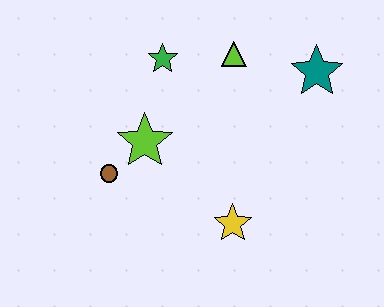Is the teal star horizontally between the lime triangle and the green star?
No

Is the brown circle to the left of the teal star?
Yes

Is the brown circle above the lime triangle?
No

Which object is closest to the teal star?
The lime triangle is closest to the teal star.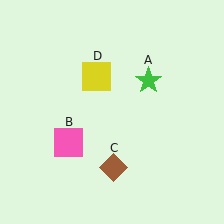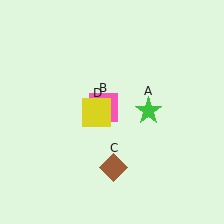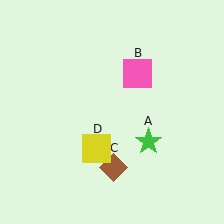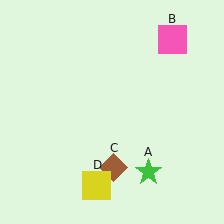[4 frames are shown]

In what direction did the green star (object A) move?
The green star (object A) moved down.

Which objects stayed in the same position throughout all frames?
Brown diamond (object C) remained stationary.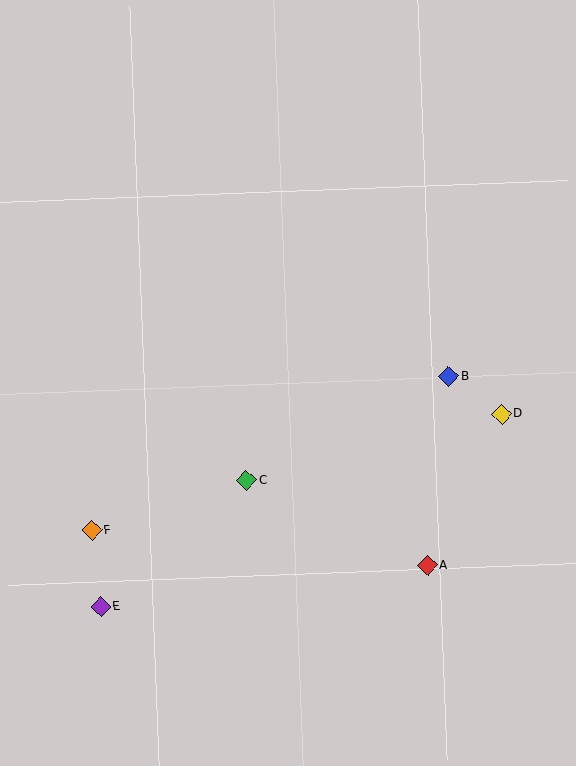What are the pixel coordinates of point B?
Point B is at (449, 377).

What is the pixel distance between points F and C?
The distance between F and C is 163 pixels.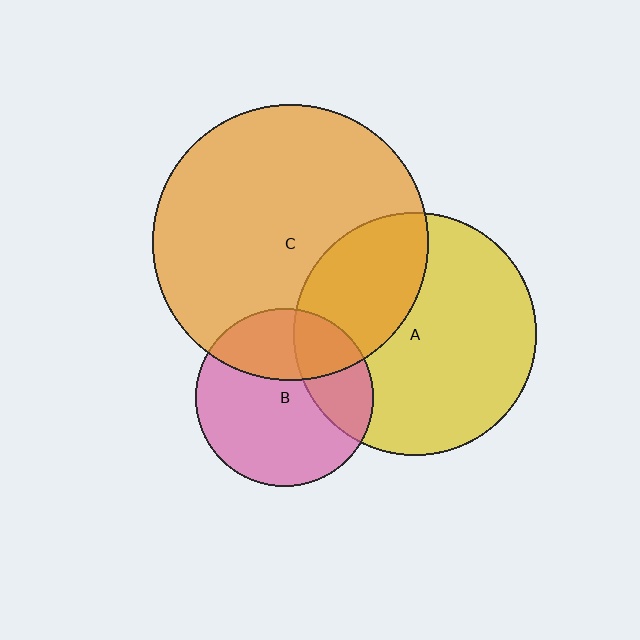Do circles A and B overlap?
Yes.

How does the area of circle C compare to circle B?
Approximately 2.4 times.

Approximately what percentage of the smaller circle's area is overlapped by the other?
Approximately 25%.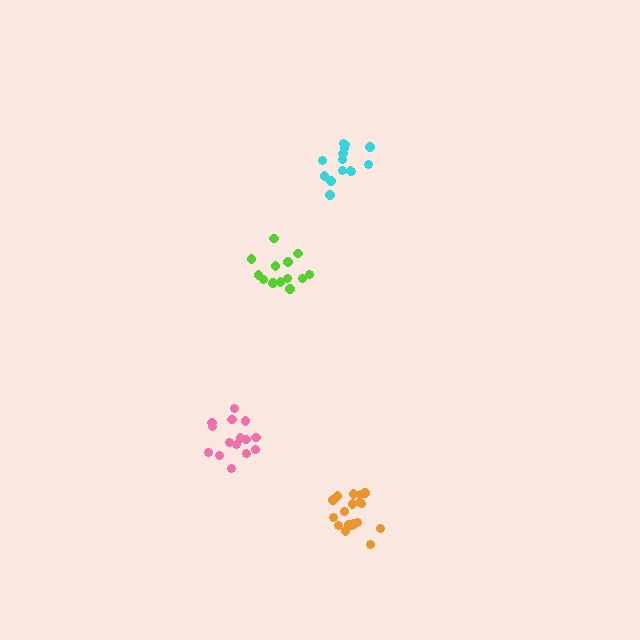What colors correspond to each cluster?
The clusters are colored: orange, pink, cyan, lime.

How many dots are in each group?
Group 1: 18 dots, Group 2: 15 dots, Group 3: 14 dots, Group 4: 13 dots (60 total).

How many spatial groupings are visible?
There are 4 spatial groupings.